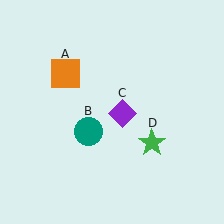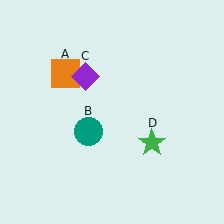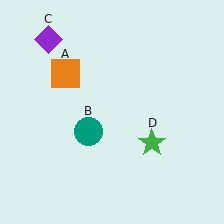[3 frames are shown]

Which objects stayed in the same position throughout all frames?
Orange square (object A) and teal circle (object B) and green star (object D) remained stationary.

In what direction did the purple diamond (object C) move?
The purple diamond (object C) moved up and to the left.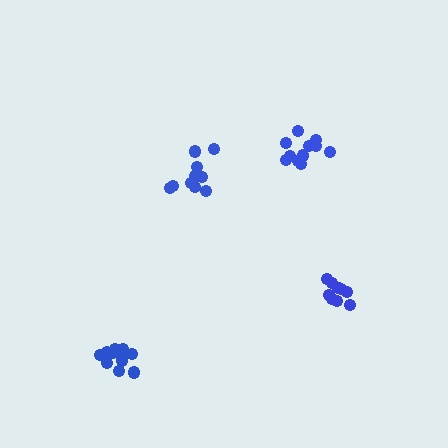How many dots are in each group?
Group 1: 9 dots, Group 2: 11 dots, Group 3: 11 dots, Group 4: 12 dots (43 total).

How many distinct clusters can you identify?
There are 4 distinct clusters.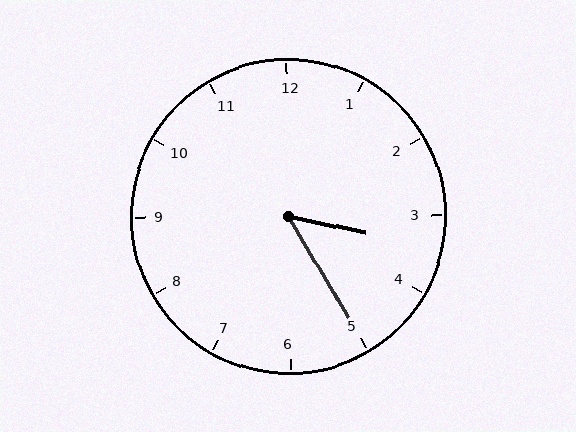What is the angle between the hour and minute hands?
Approximately 48 degrees.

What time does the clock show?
3:25.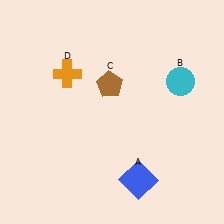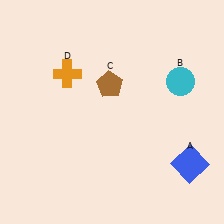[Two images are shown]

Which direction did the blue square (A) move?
The blue square (A) moved right.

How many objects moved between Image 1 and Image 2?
1 object moved between the two images.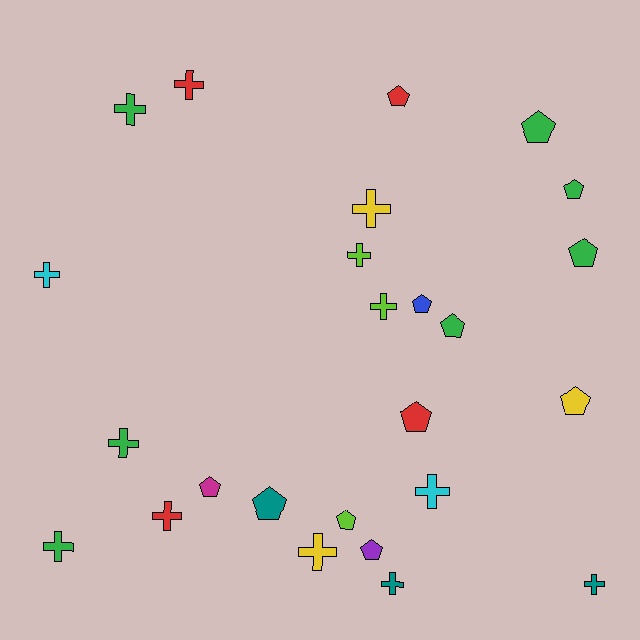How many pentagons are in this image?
There are 12 pentagons.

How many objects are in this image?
There are 25 objects.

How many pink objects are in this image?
There are no pink objects.